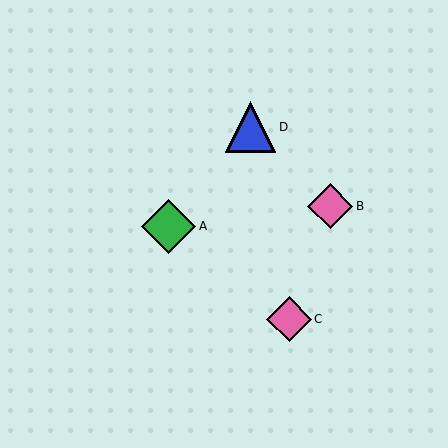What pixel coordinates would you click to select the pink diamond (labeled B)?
Click at (330, 206) to select the pink diamond B.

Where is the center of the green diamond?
The center of the green diamond is at (169, 226).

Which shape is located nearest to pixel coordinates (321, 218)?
The pink diamond (labeled B) at (330, 206) is nearest to that location.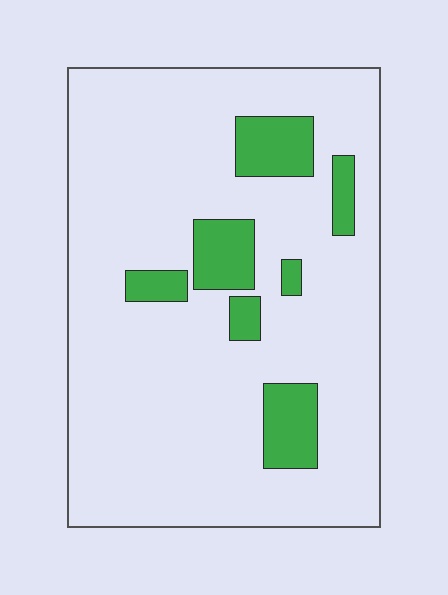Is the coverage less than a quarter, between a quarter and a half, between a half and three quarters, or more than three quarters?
Less than a quarter.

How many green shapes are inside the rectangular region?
7.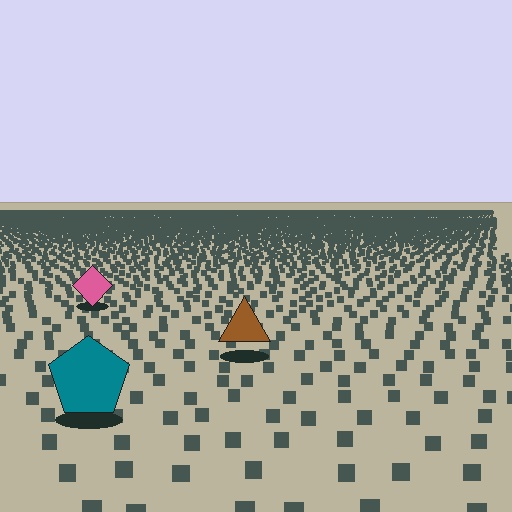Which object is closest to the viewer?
The teal pentagon is closest. The texture marks near it are larger and more spread out.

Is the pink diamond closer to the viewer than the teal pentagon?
No. The teal pentagon is closer — you can tell from the texture gradient: the ground texture is coarser near it.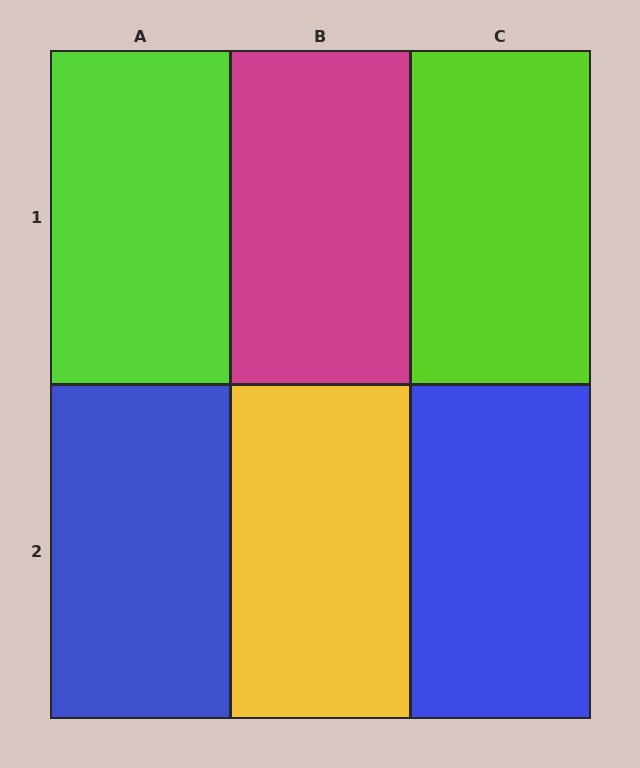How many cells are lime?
2 cells are lime.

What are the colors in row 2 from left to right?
Blue, yellow, blue.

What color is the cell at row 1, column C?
Lime.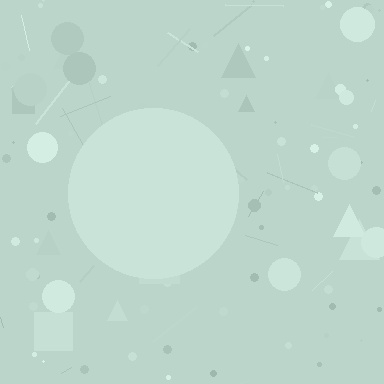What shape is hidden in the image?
A circle is hidden in the image.